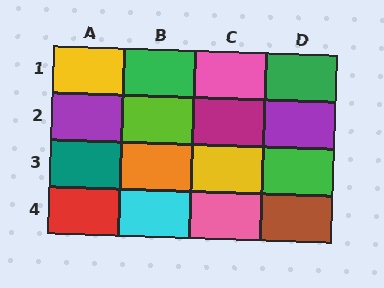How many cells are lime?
1 cell is lime.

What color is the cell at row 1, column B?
Green.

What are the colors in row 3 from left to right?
Teal, orange, yellow, green.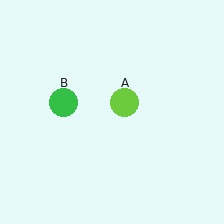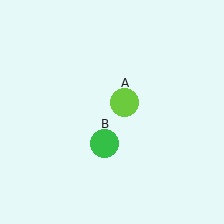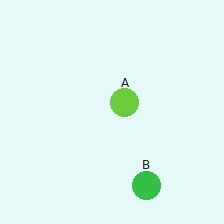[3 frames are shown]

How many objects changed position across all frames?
1 object changed position: green circle (object B).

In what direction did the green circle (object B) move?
The green circle (object B) moved down and to the right.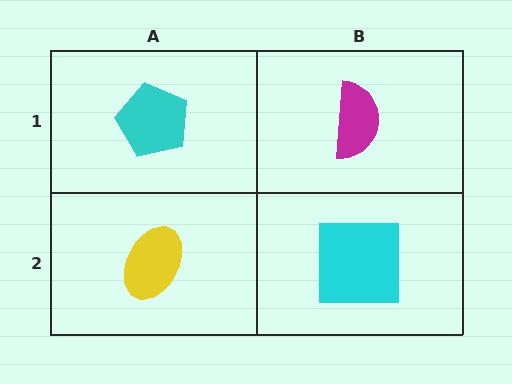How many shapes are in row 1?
2 shapes.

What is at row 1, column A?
A cyan pentagon.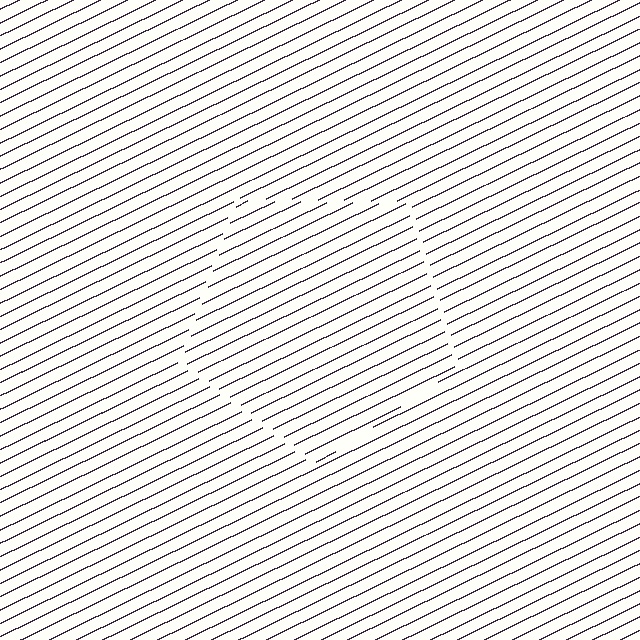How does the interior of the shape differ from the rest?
The interior of the shape contains the same grating, shifted by half a period — the contour is defined by the phase discontinuity where line-ends from the inner and outer gratings abut.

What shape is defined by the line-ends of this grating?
An illusory pentagon. The interior of the shape contains the same grating, shifted by half a period — the contour is defined by the phase discontinuity where line-ends from the inner and outer gratings abut.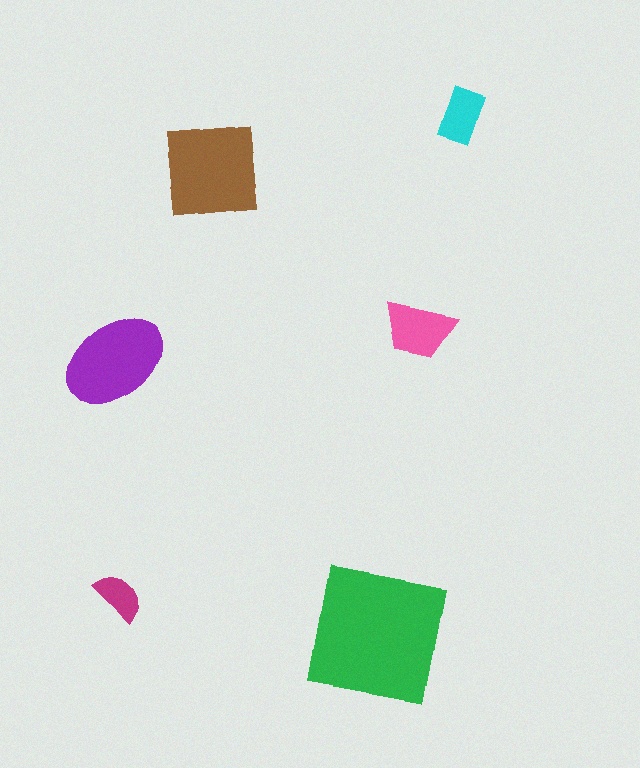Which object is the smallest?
The magenta semicircle.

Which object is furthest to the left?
The purple ellipse is leftmost.